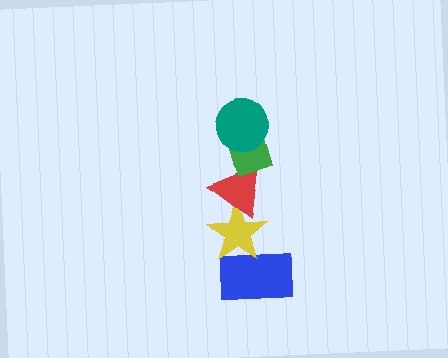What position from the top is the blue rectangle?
The blue rectangle is 5th from the top.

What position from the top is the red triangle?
The red triangle is 3rd from the top.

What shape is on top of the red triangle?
The green rectangle is on top of the red triangle.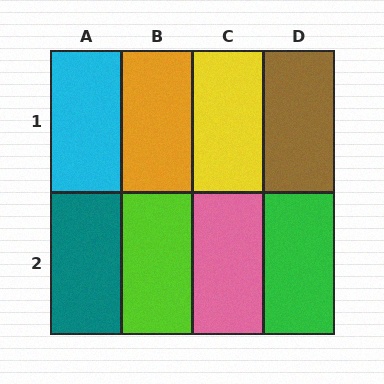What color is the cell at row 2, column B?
Lime.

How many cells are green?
1 cell is green.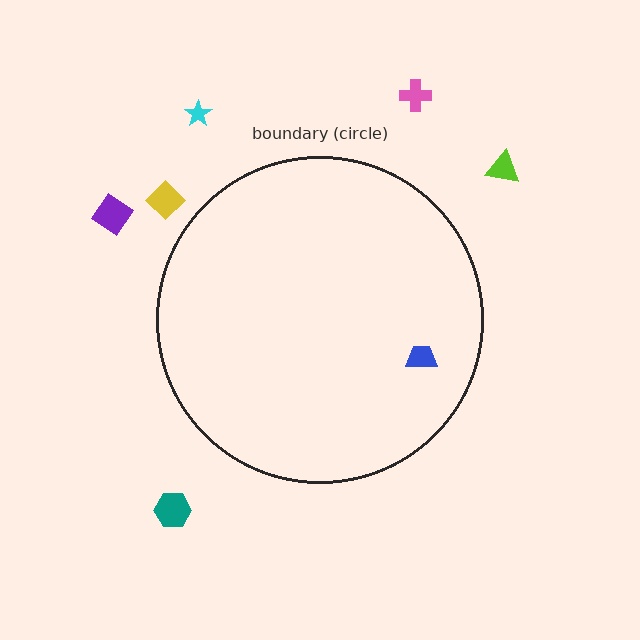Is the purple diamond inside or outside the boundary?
Outside.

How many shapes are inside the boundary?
1 inside, 6 outside.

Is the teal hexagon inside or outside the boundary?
Outside.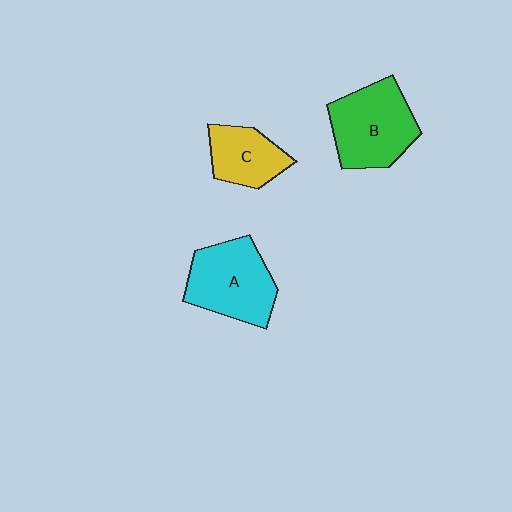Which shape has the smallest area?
Shape C (yellow).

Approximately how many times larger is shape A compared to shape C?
Approximately 1.5 times.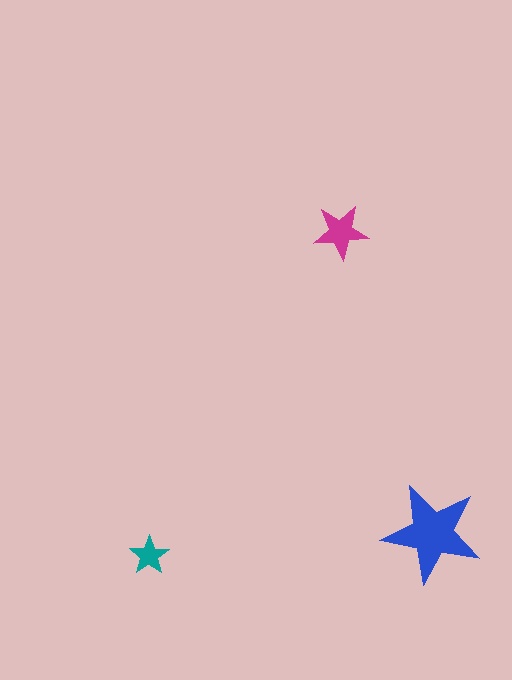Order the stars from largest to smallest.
the blue one, the magenta one, the teal one.